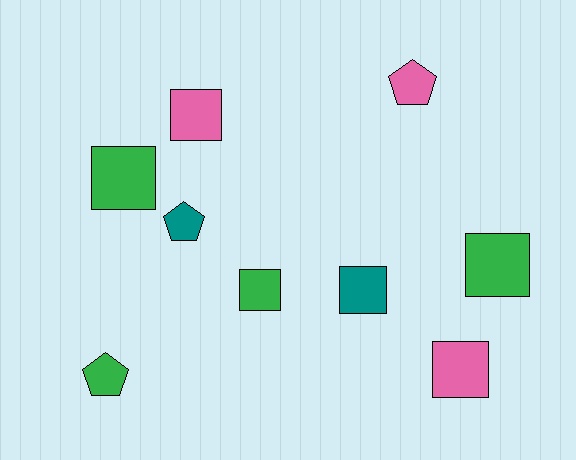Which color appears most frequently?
Green, with 4 objects.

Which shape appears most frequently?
Square, with 6 objects.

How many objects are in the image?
There are 9 objects.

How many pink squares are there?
There are 2 pink squares.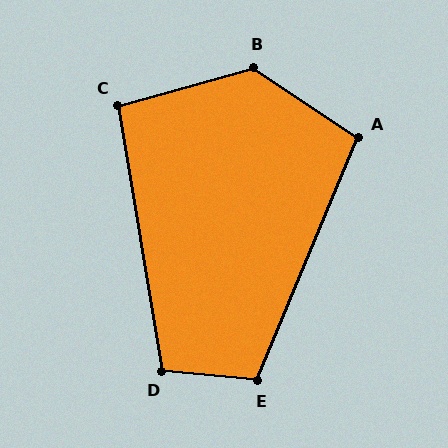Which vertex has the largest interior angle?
B, at approximately 130 degrees.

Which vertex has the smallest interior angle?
C, at approximately 96 degrees.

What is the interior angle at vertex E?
Approximately 107 degrees (obtuse).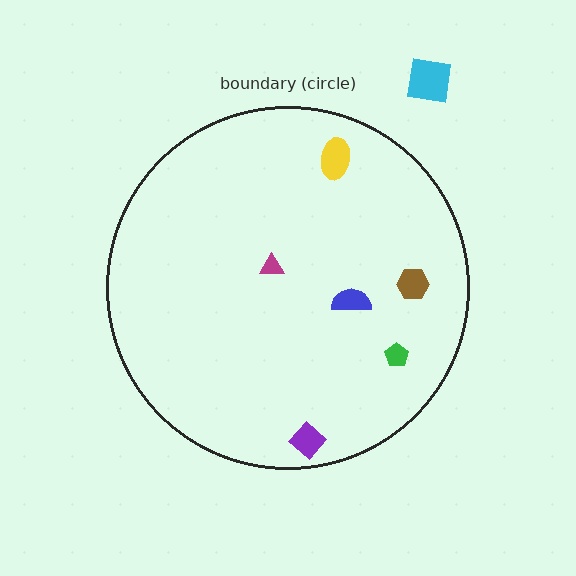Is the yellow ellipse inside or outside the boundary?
Inside.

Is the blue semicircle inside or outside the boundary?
Inside.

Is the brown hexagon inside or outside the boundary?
Inside.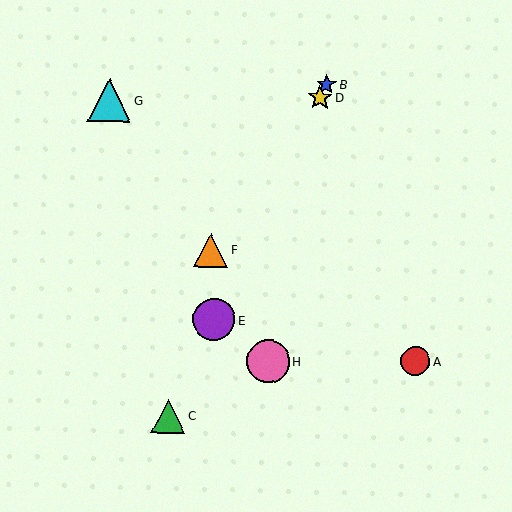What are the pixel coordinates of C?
Object C is at (168, 416).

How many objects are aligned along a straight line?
4 objects (B, C, D, E) are aligned along a straight line.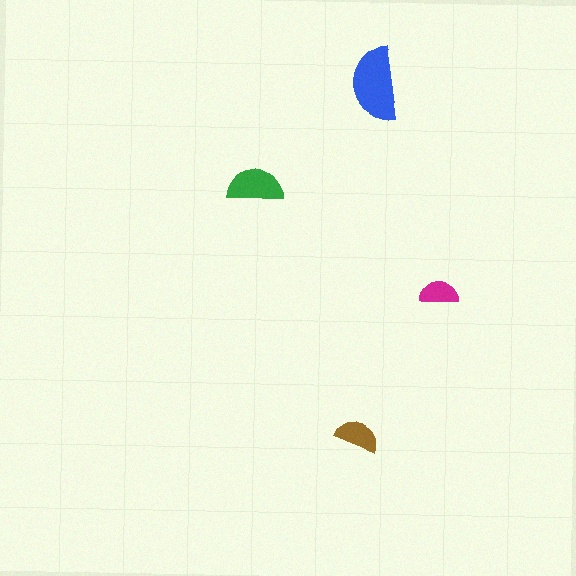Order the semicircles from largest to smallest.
the blue one, the green one, the brown one, the magenta one.